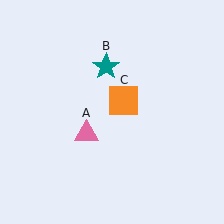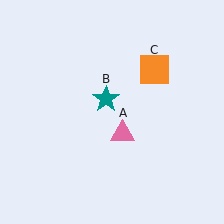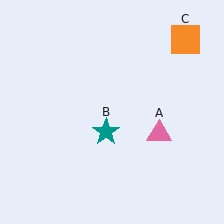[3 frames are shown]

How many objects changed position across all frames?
3 objects changed position: pink triangle (object A), teal star (object B), orange square (object C).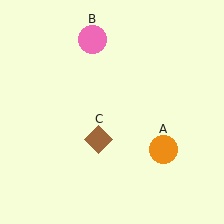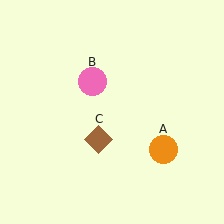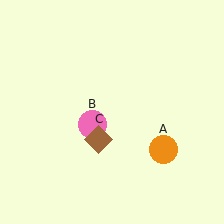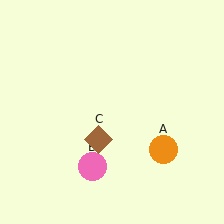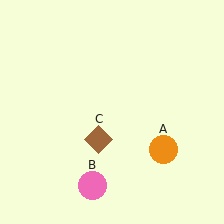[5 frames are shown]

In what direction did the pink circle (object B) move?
The pink circle (object B) moved down.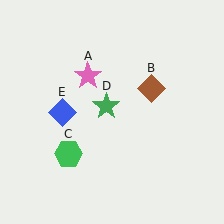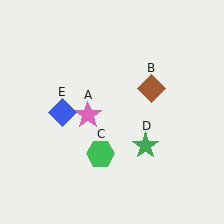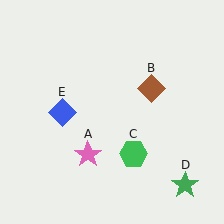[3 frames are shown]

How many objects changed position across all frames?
3 objects changed position: pink star (object A), green hexagon (object C), green star (object D).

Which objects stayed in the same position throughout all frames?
Brown diamond (object B) and blue diamond (object E) remained stationary.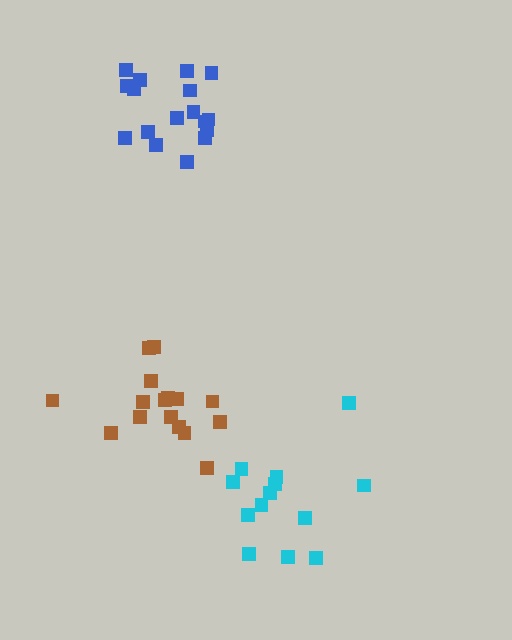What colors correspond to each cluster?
The clusters are colored: cyan, brown, blue.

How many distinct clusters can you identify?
There are 3 distinct clusters.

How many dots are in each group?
Group 1: 13 dots, Group 2: 16 dots, Group 3: 17 dots (46 total).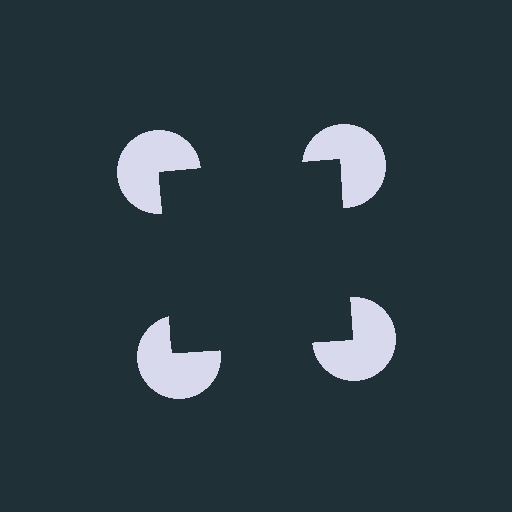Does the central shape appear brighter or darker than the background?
It typically appears slightly darker than the background, even though no actual brightness change is drawn.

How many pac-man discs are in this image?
There are 4 — one at each vertex of the illusory square.